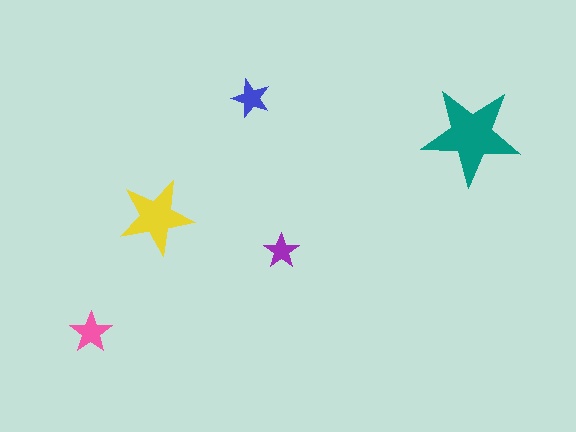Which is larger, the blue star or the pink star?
The pink one.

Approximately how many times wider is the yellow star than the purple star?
About 2 times wider.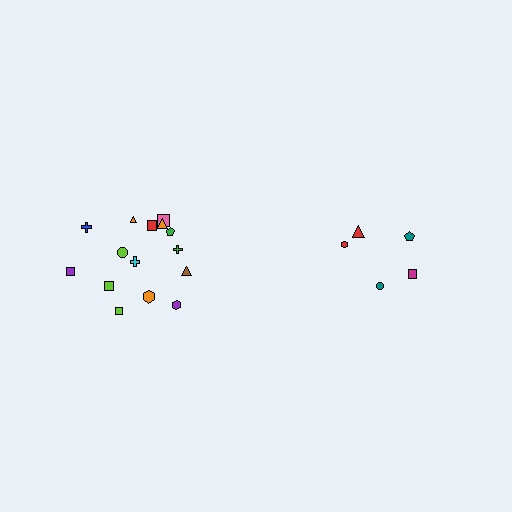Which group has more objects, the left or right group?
The left group.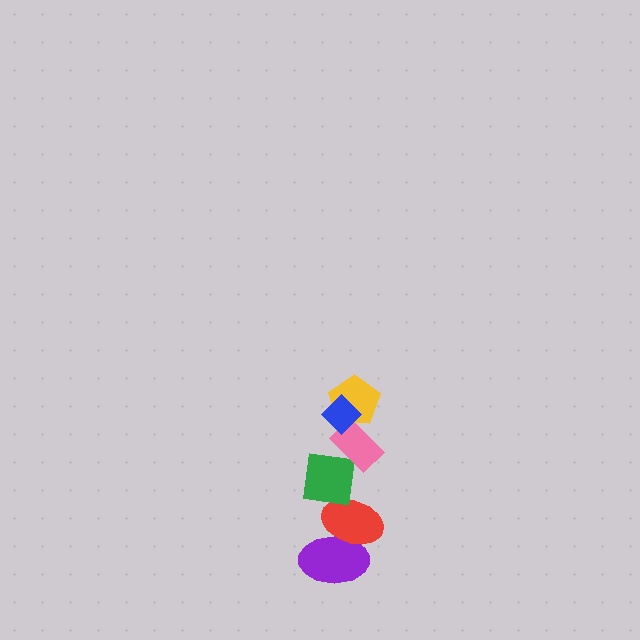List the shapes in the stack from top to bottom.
From top to bottom: the blue diamond, the yellow pentagon, the pink rectangle, the green square, the red ellipse, the purple ellipse.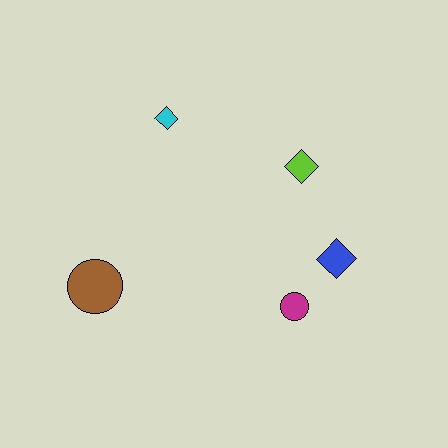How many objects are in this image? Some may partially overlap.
There are 5 objects.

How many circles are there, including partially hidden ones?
There are 2 circles.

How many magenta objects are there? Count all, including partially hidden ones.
There is 1 magenta object.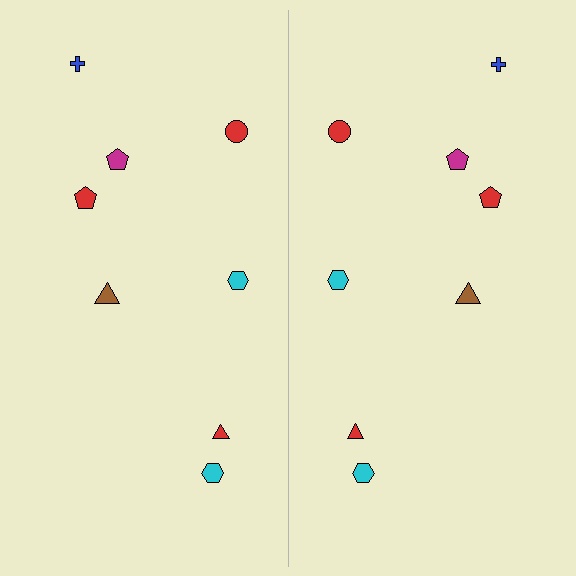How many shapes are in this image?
There are 16 shapes in this image.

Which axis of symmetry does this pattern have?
The pattern has a vertical axis of symmetry running through the center of the image.